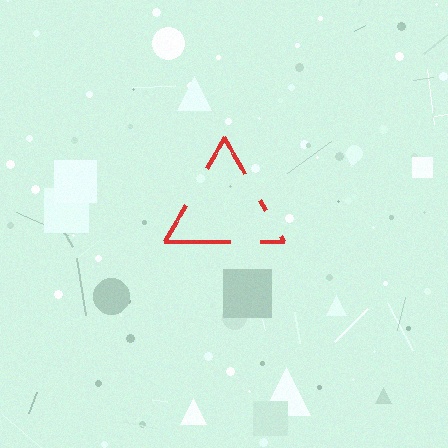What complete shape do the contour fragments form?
The contour fragments form a triangle.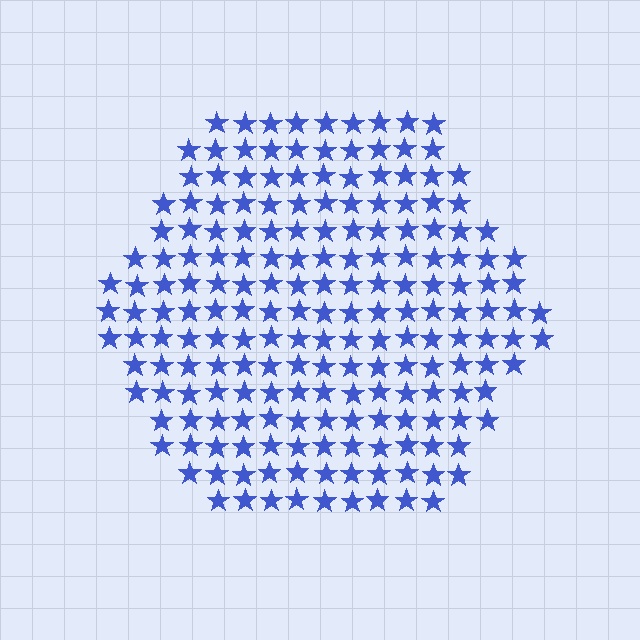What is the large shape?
The large shape is a hexagon.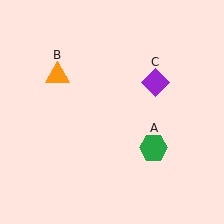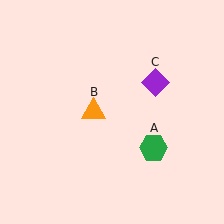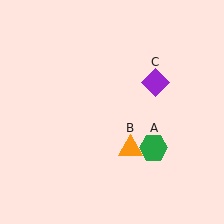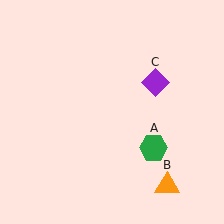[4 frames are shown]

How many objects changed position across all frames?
1 object changed position: orange triangle (object B).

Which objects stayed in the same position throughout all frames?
Green hexagon (object A) and purple diamond (object C) remained stationary.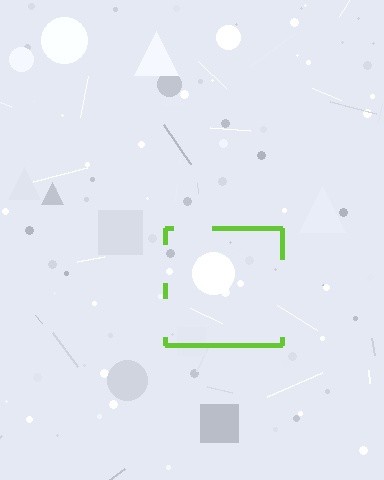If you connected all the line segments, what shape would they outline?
They would outline a square.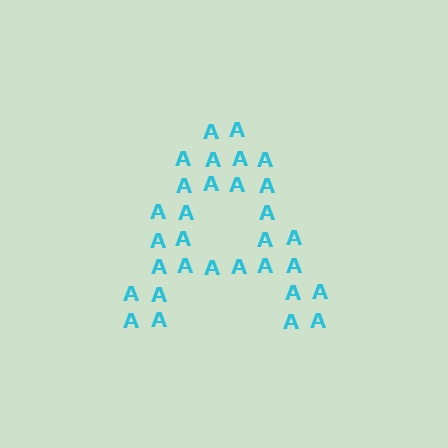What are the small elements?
The small elements are letter A's.